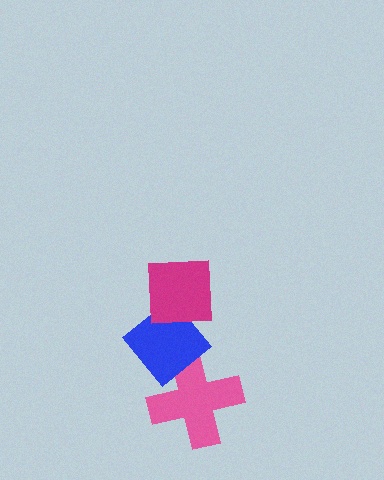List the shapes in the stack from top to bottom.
From top to bottom: the magenta square, the blue diamond, the pink cross.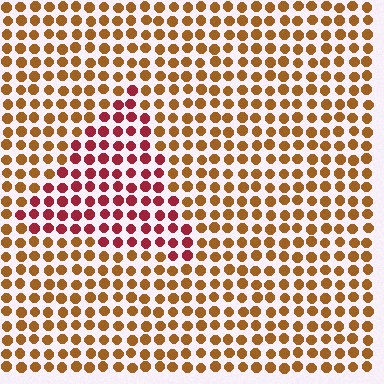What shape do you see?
I see a triangle.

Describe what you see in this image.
The image is filled with small brown elements in a uniform arrangement. A triangle-shaped region is visible where the elements are tinted to a slightly different hue, forming a subtle color boundary.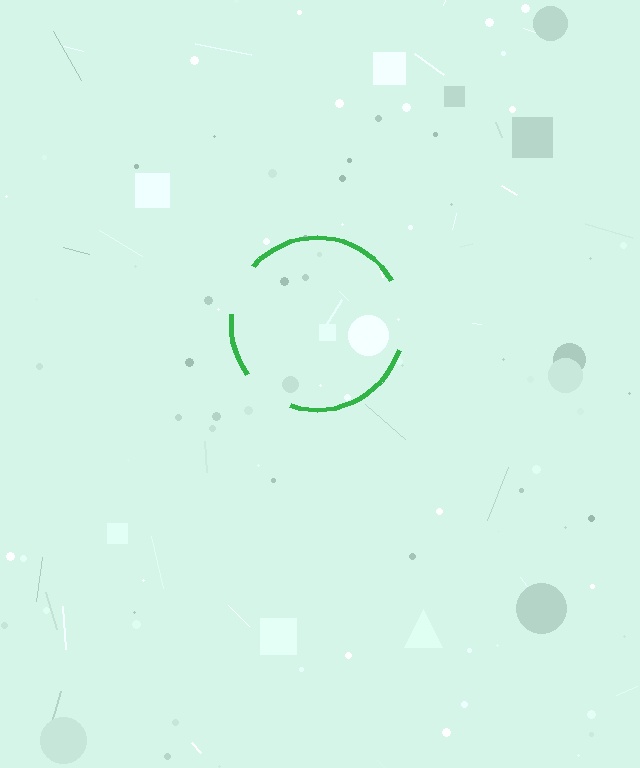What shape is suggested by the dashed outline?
The dashed outline suggests a circle.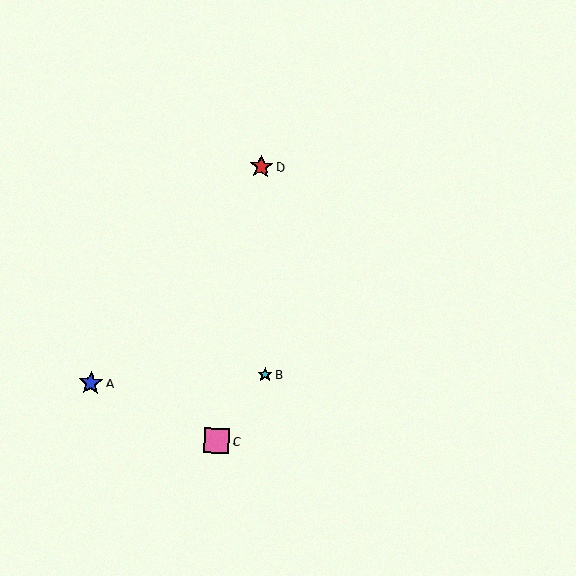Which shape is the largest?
The pink square (labeled C) is the largest.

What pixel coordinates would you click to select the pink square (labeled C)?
Click at (217, 441) to select the pink square C.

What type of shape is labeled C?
Shape C is a pink square.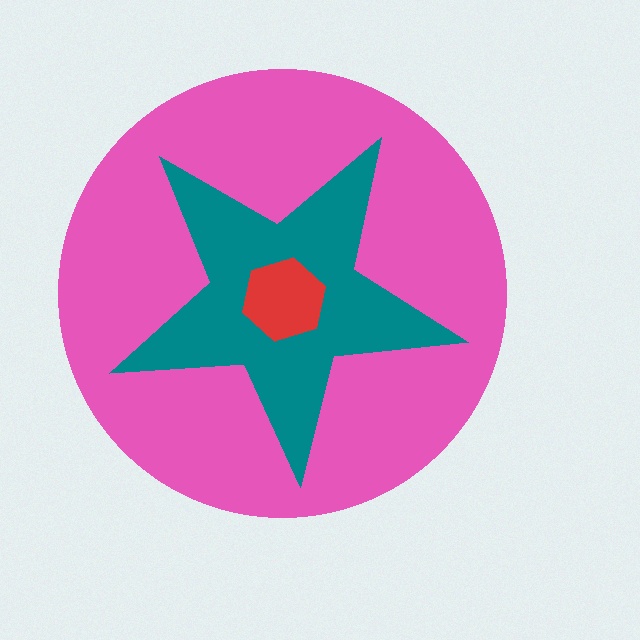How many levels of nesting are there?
3.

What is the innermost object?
The red hexagon.